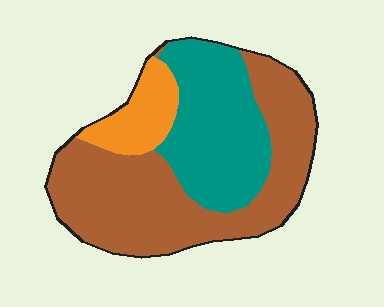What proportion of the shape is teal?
Teal takes up about one third (1/3) of the shape.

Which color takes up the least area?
Orange, at roughly 10%.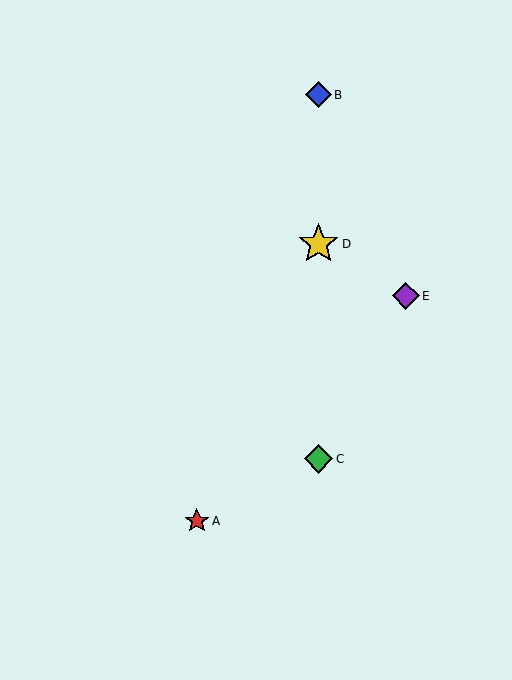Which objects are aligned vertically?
Objects B, C, D are aligned vertically.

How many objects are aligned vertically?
3 objects (B, C, D) are aligned vertically.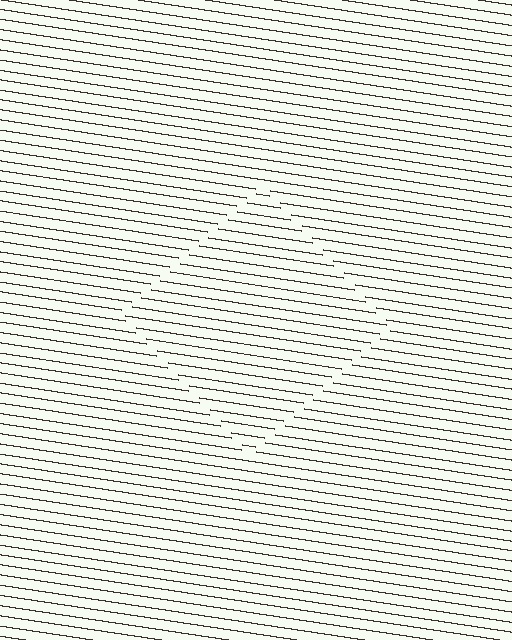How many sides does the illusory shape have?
4 sides — the line-ends trace a square.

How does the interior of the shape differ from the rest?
The interior of the shape contains the same grating, shifted by half a period — the contour is defined by the phase discontinuity where line-ends from the inner and outer gratings abut.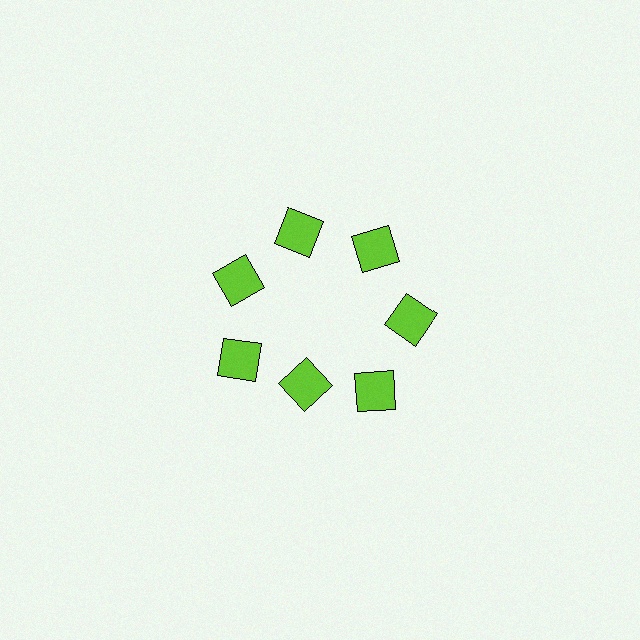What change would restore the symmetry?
The symmetry would be restored by moving it outward, back onto the ring so that all 7 squares sit at equal angles and equal distance from the center.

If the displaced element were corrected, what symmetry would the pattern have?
It would have 7-fold rotational symmetry — the pattern would map onto itself every 51 degrees.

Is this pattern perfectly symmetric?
No. The 7 lime squares are arranged in a ring, but one element near the 6 o'clock position is pulled inward toward the center, breaking the 7-fold rotational symmetry.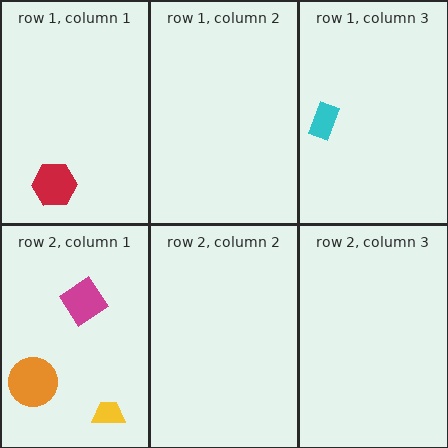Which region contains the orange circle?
The row 2, column 1 region.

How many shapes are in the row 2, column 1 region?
3.